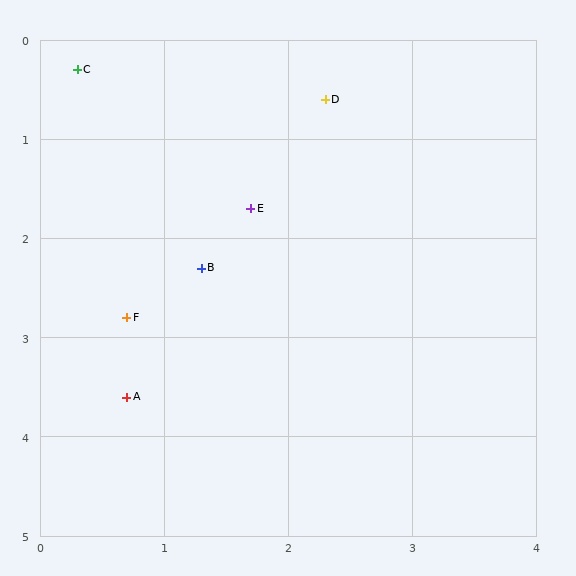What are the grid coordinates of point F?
Point F is at approximately (0.7, 2.8).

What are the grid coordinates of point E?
Point E is at approximately (1.7, 1.7).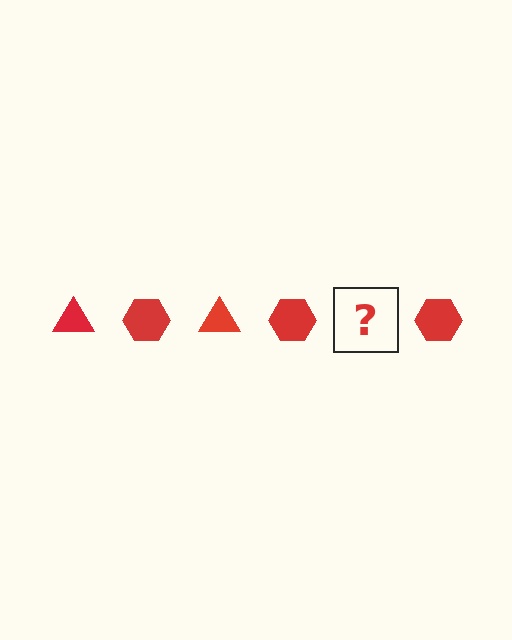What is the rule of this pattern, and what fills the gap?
The rule is that the pattern cycles through triangle, hexagon shapes in red. The gap should be filled with a red triangle.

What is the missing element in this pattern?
The missing element is a red triangle.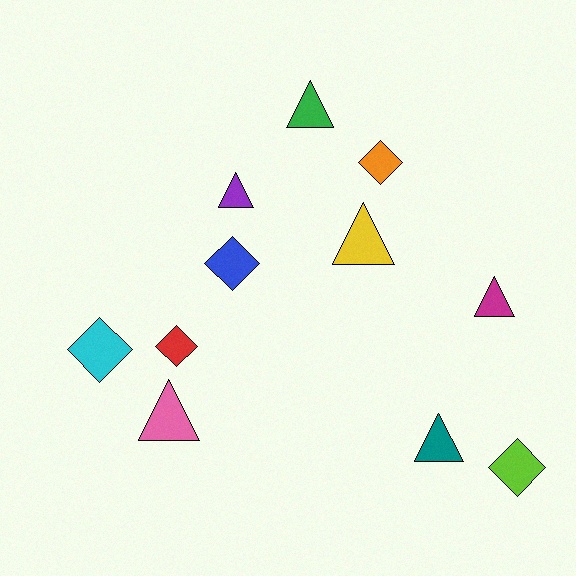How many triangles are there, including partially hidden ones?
There are 6 triangles.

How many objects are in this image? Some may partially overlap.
There are 11 objects.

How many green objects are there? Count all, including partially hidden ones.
There is 1 green object.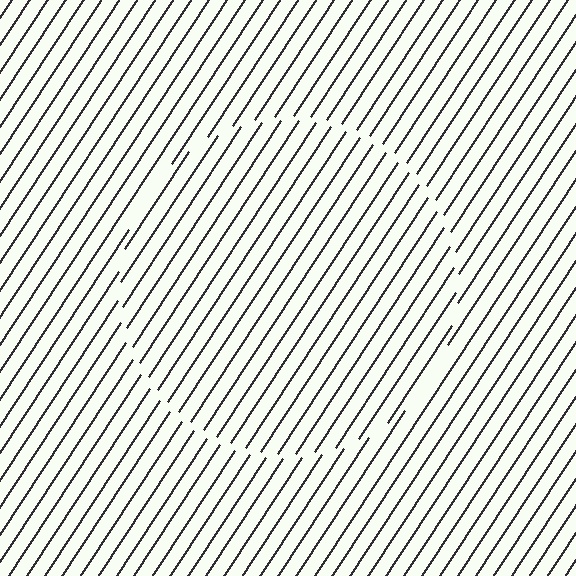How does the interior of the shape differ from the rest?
The interior of the shape contains the same grating, shifted by half a period — the contour is defined by the phase discontinuity where line-ends from the inner and outer gratings abut.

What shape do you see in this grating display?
An illusory circle. The interior of the shape contains the same grating, shifted by half a period — the contour is defined by the phase discontinuity where line-ends from the inner and outer gratings abut.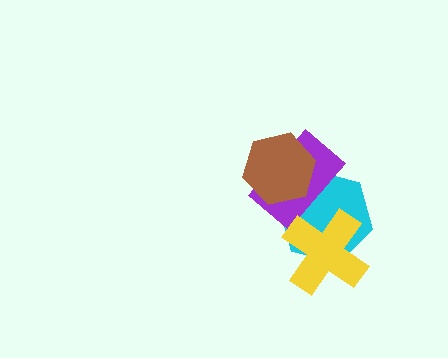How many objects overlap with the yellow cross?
2 objects overlap with the yellow cross.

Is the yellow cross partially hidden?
No, no other shape covers it.